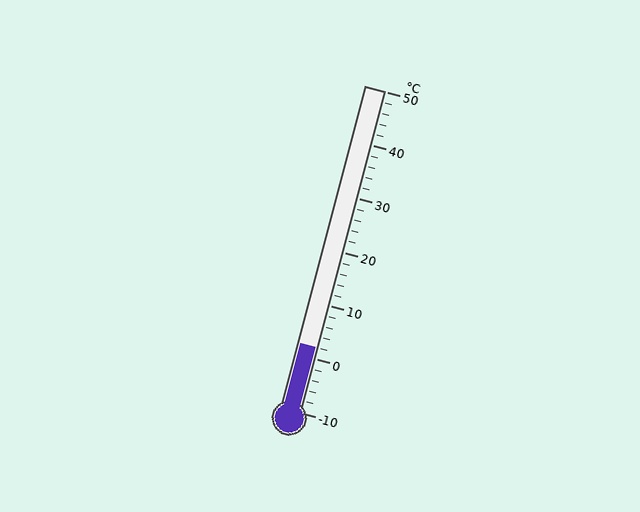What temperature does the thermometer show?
The thermometer shows approximately 2°C.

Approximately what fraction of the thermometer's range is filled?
The thermometer is filled to approximately 20% of its range.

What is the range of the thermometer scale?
The thermometer scale ranges from -10°C to 50°C.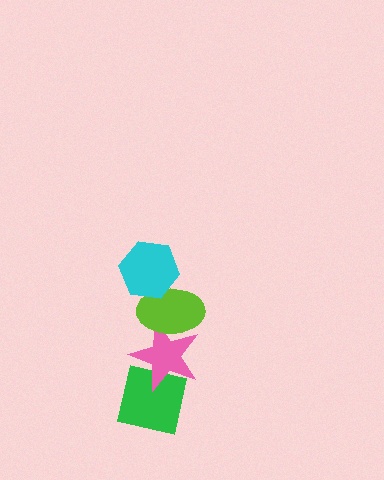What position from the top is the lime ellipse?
The lime ellipse is 2nd from the top.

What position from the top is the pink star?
The pink star is 3rd from the top.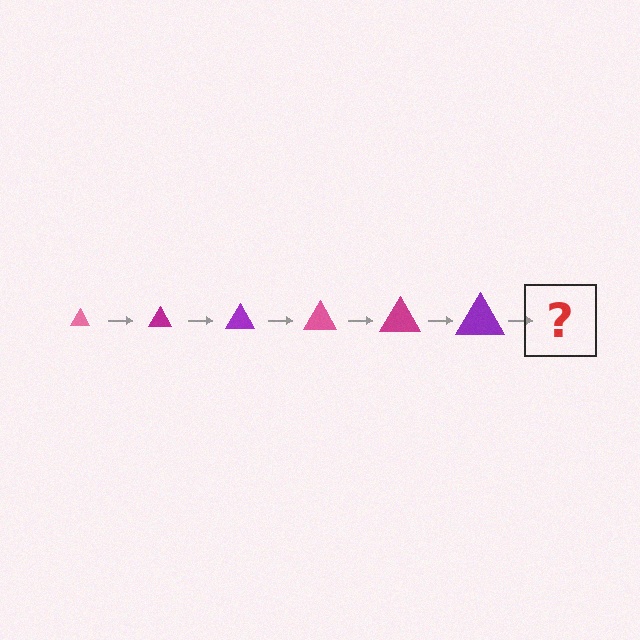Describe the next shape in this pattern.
It should be a pink triangle, larger than the previous one.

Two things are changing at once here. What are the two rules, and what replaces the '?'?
The two rules are that the triangle grows larger each step and the color cycles through pink, magenta, and purple. The '?' should be a pink triangle, larger than the previous one.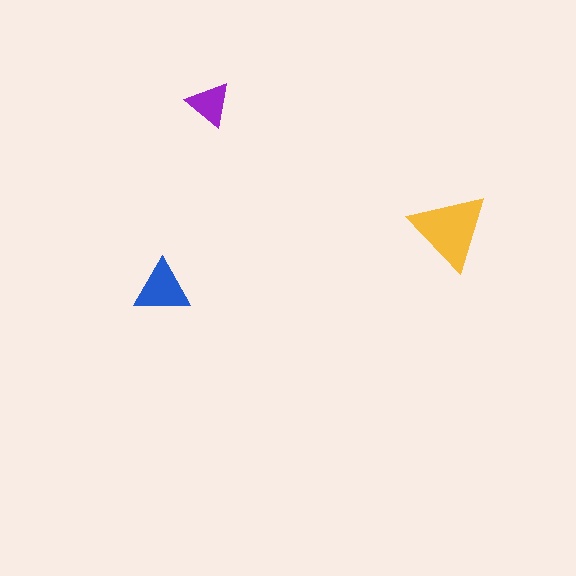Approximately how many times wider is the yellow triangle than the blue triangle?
About 1.5 times wider.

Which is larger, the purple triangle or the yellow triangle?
The yellow one.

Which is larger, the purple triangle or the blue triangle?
The blue one.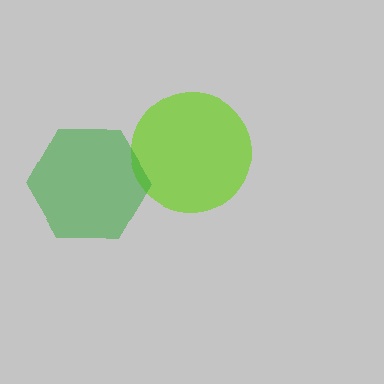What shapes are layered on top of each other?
The layered shapes are: a lime circle, a green hexagon.